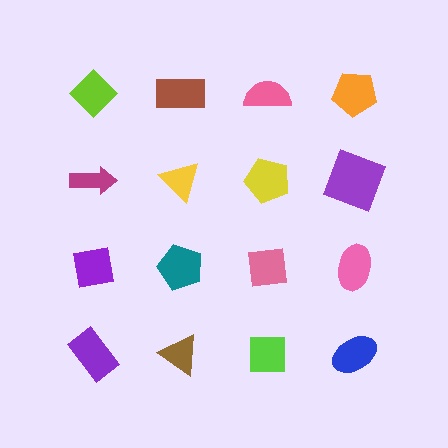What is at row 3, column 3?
A pink square.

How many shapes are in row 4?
4 shapes.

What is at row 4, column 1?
A purple rectangle.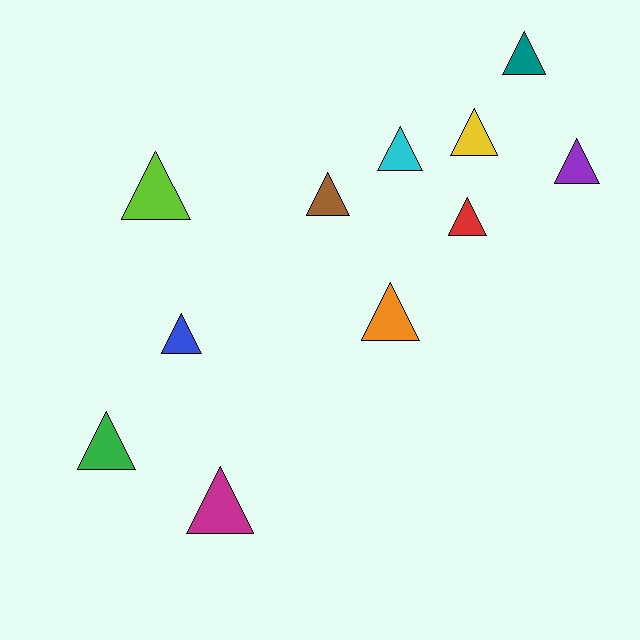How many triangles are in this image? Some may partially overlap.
There are 11 triangles.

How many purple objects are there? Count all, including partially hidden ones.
There is 1 purple object.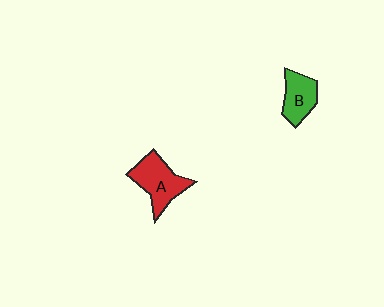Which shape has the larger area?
Shape A (red).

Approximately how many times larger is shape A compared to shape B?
Approximately 1.4 times.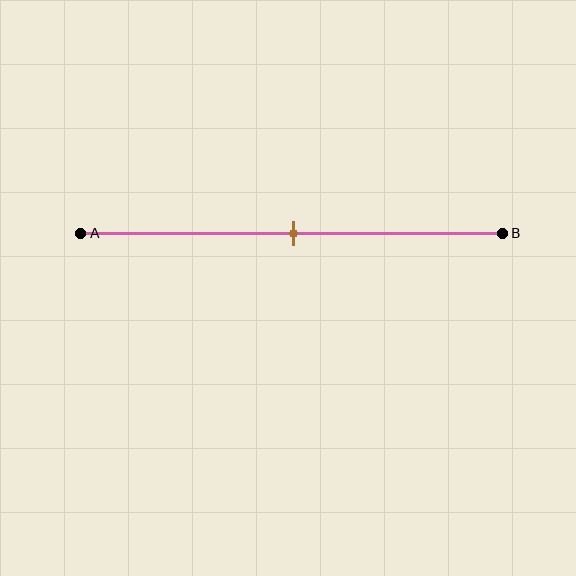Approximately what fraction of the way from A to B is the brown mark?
The brown mark is approximately 50% of the way from A to B.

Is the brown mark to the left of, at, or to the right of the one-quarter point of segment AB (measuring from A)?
The brown mark is to the right of the one-quarter point of segment AB.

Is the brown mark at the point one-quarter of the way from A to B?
No, the mark is at about 50% from A, not at the 25% one-quarter point.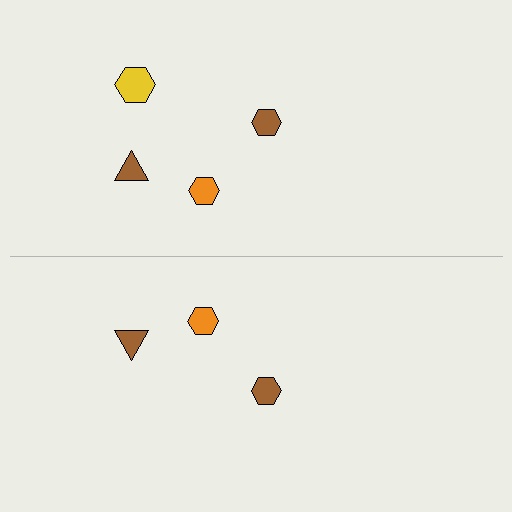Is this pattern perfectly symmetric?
No, the pattern is not perfectly symmetric. A yellow hexagon is missing from the bottom side.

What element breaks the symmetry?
A yellow hexagon is missing from the bottom side.